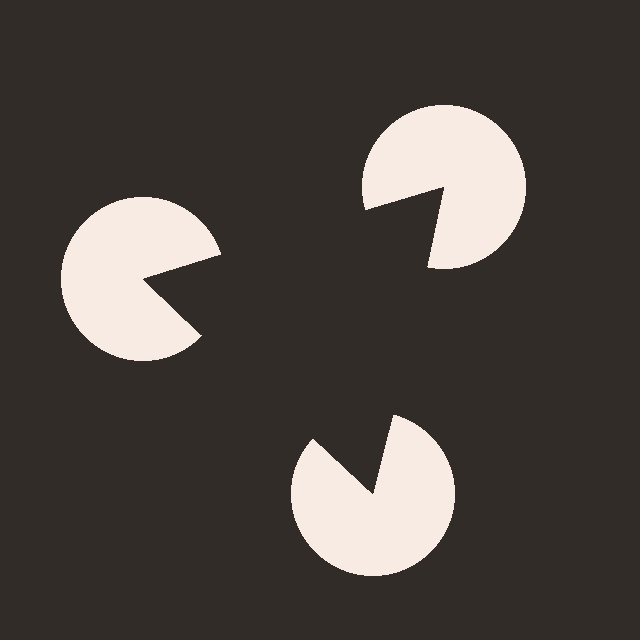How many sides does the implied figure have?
3 sides.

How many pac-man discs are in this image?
There are 3 — one at each vertex of the illusory triangle.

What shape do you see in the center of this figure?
An illusory triangle — its edges are inferred from the aligned wedge cuts in the pac-man discs, not physically drawn.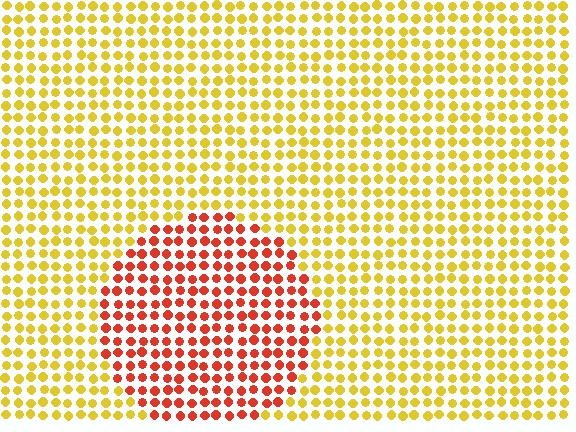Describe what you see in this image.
The image is filled with small yellow elements in a uniform arrangement. A circle-shaped region is visible where the elements are tinted to a slightly different hue, forming a subtle color boundary.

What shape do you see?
I see a circle.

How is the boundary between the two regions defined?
The boundary is defined purely by a slight shift in hue (about 48 degrees). Spacing, size, and orientation are identical on both sides.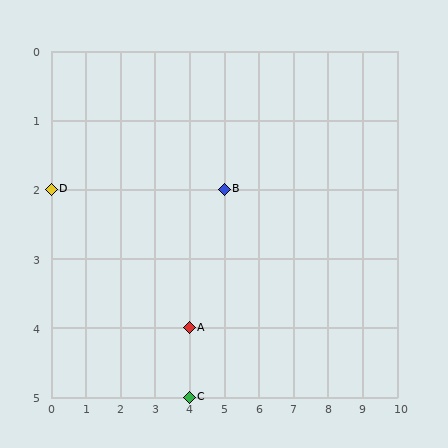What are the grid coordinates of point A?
Point A is at grid coordinates (4, 4).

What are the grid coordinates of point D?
Point D is at grid coordinates (0, 2).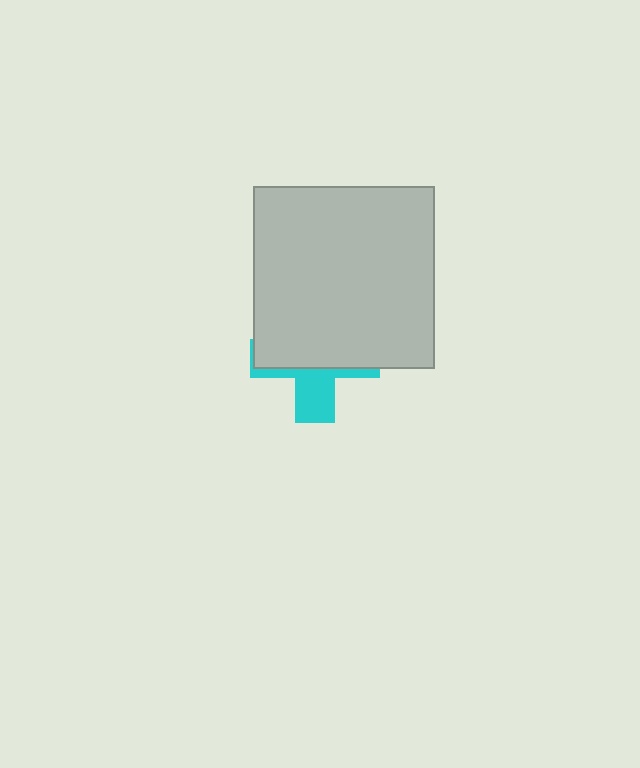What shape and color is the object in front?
The object in front is a light gray square.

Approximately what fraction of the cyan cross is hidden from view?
Roughly 65% of the cyan cross is hidden behind the light gray square.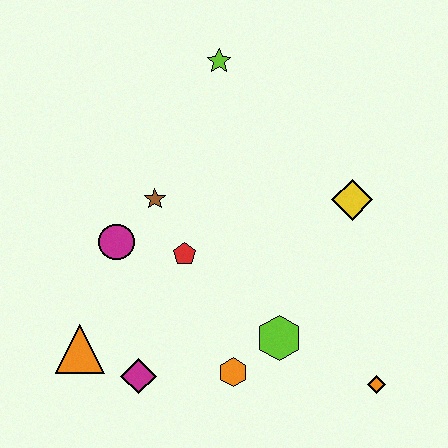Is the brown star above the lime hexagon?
Yes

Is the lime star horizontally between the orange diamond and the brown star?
Yes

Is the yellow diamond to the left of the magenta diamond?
No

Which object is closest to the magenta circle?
The brown star is closest to the magenta circle.